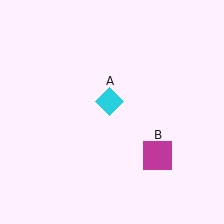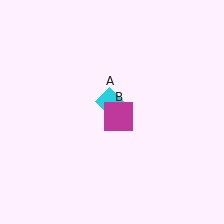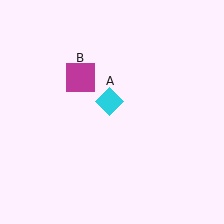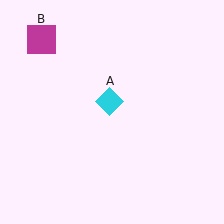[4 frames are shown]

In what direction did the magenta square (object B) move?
The magenta square (object B) moved up and to the left.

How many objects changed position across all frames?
1 object changed position: magenta square (object B).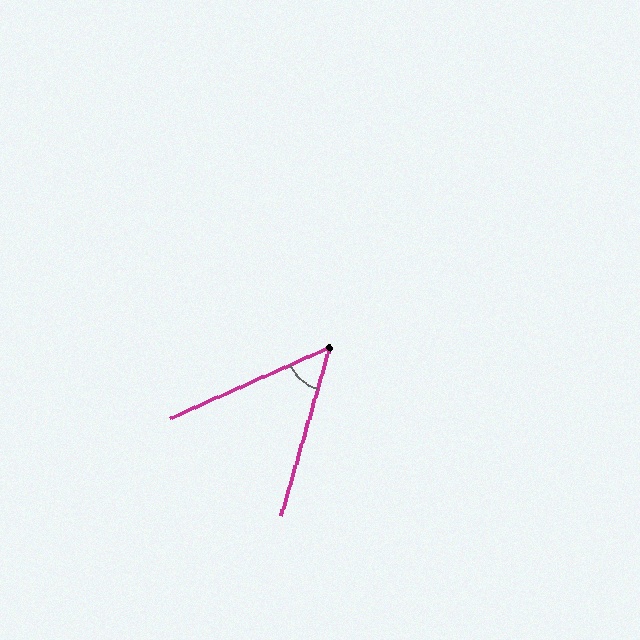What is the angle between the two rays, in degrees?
Approximately 50 degrees.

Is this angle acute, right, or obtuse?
It is acute.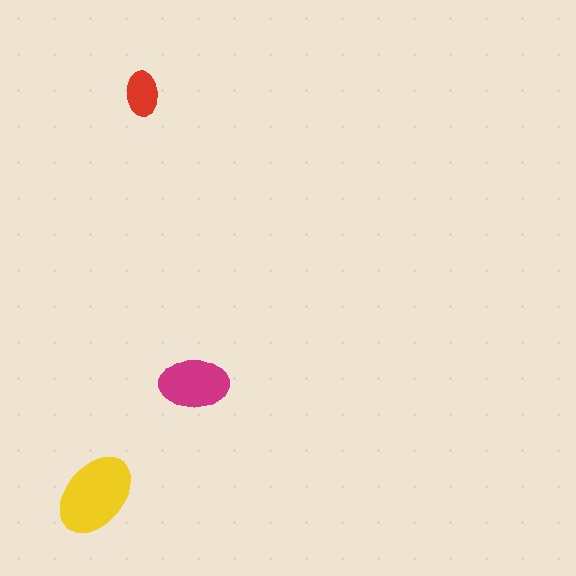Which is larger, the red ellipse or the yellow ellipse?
The yellow one.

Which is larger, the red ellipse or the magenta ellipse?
The magenta one.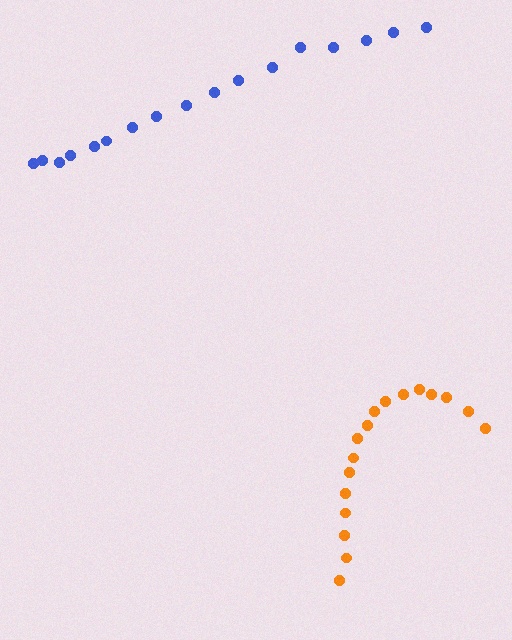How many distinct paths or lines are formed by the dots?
There are 2 distinct paths.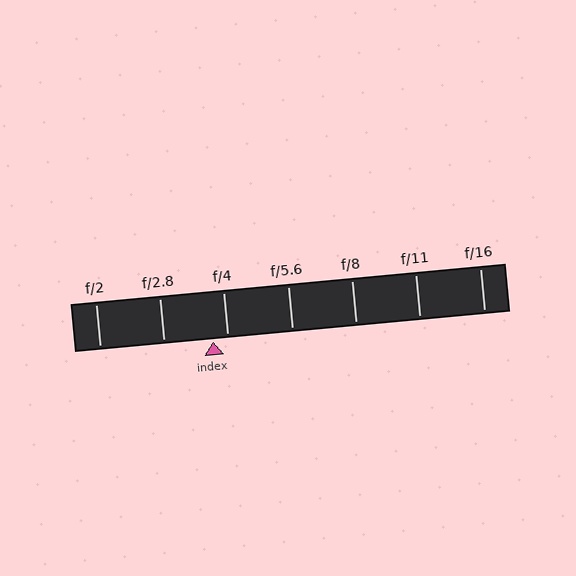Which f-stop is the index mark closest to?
The index mark is closest to f/4.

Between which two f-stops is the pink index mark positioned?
The index mark is between f/2.8 and f/4.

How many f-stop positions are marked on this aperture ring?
There are 7 f-stop positions marked.